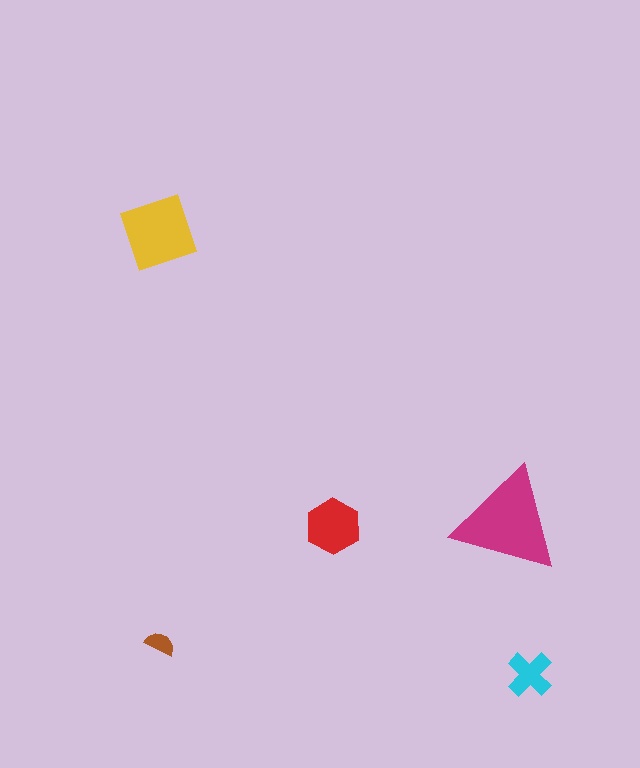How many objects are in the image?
There are 5 objects in the image.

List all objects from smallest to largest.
The brown semicircle, the cyan cross, the red hexagon, the yellow diamond, the magenta triangle.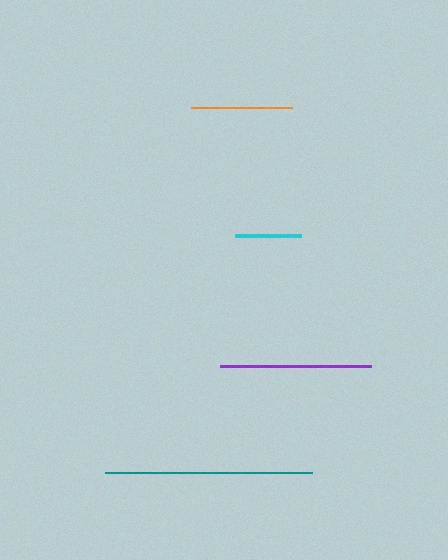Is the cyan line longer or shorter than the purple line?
The purple line is longer than the cyan line.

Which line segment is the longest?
The teal line is the longest at approximately 207 pixels.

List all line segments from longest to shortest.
From longest to shortest: teal, purple, orange, cyan.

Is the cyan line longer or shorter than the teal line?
The teal line is longer than the cyan line.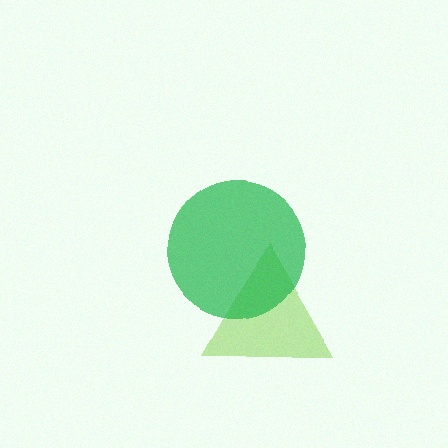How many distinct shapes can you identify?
There are 2 distinct shapes: a lime triangle, a green circle.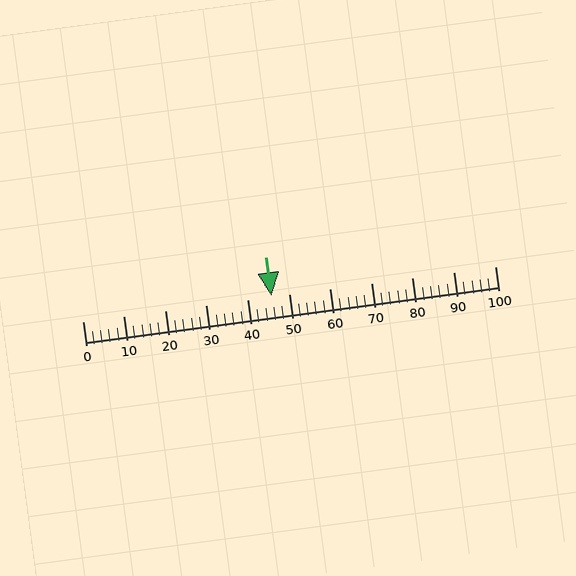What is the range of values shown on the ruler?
The ruler shows values from 0 to 100.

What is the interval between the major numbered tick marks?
The major tick marks are spaced 10 units apart.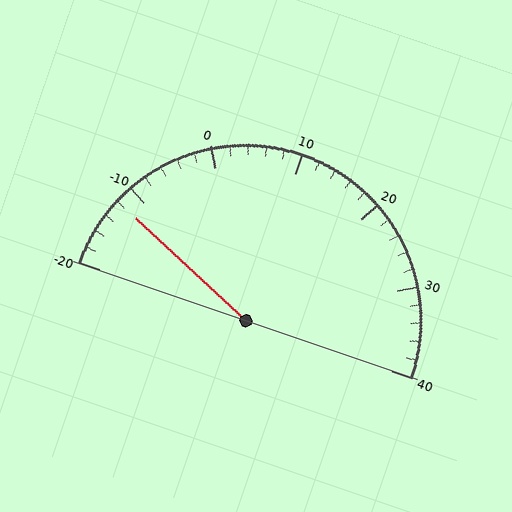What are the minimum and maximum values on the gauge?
The gauge ranges from -20 to 40.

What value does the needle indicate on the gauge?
The needle indicates approximately -12.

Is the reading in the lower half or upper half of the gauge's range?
The reading is in the lower half of the range (-20 to 40).